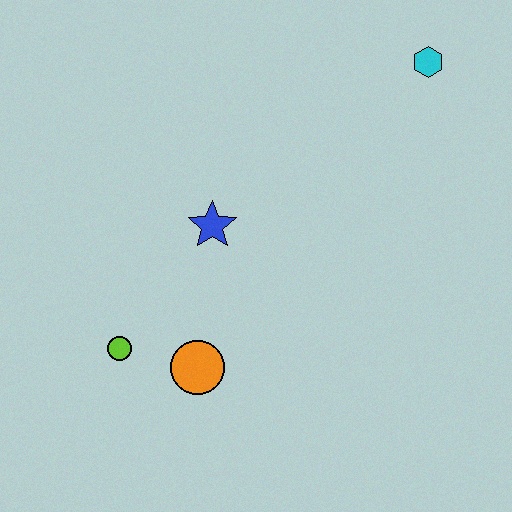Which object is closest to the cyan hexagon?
The blue star is closest to the cyan hexagon.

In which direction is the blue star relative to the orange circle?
The blue star is above the orange circle.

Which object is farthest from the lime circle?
The cyan hexagon is farthest from the lime circle.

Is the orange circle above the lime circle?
No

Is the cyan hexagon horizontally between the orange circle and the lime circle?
No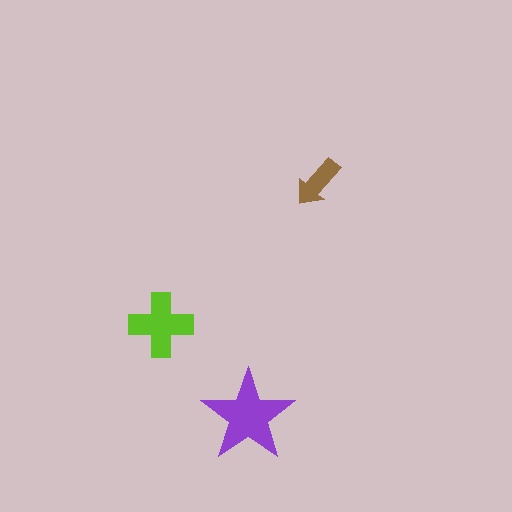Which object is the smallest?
The brown arrow.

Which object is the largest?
The purple star.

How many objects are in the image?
There are 3 objects in the image.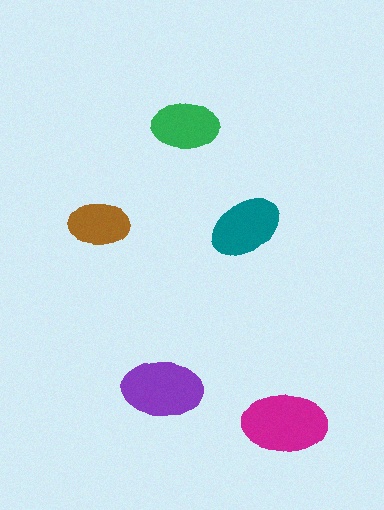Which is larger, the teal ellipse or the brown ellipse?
The teal one.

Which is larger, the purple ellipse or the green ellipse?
The purple one.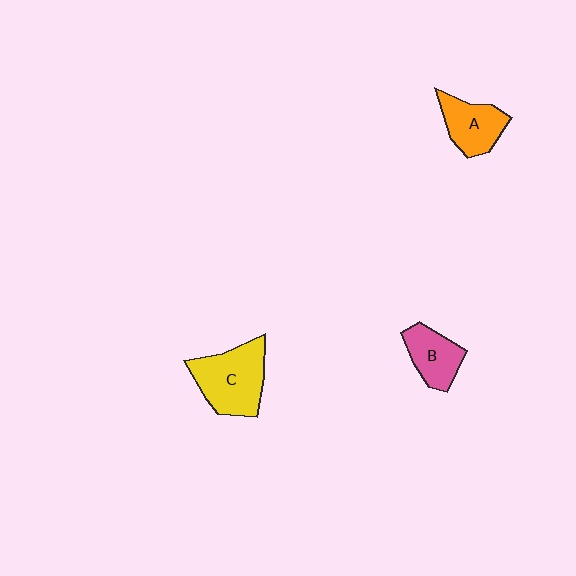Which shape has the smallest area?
Shape B (pink).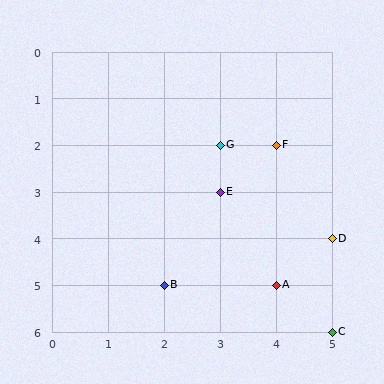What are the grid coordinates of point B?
Point B is at grid coordinates (2, 5).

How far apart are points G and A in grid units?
Points G and A are 1 column and 3 rows apart (about 3.2 grid units diagonally).